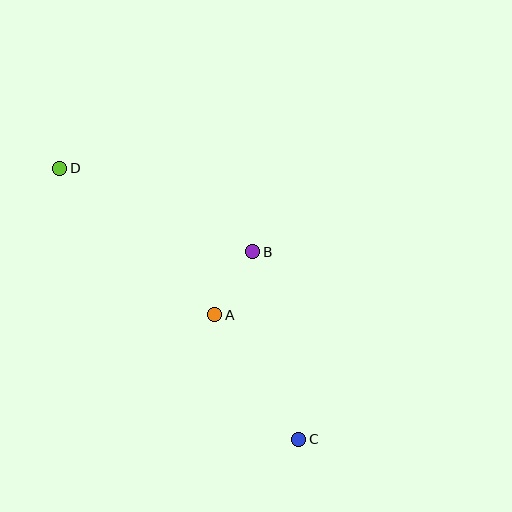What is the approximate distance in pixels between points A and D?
The distance between A and D is approximately 214 pixels.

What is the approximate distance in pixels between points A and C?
The distance between A and C is approximately 150 pixels.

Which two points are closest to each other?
Points A and B are closest to each other.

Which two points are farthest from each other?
Points C and D are farthest from each other.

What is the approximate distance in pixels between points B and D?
The distance between B and D is approximately 211 pixels.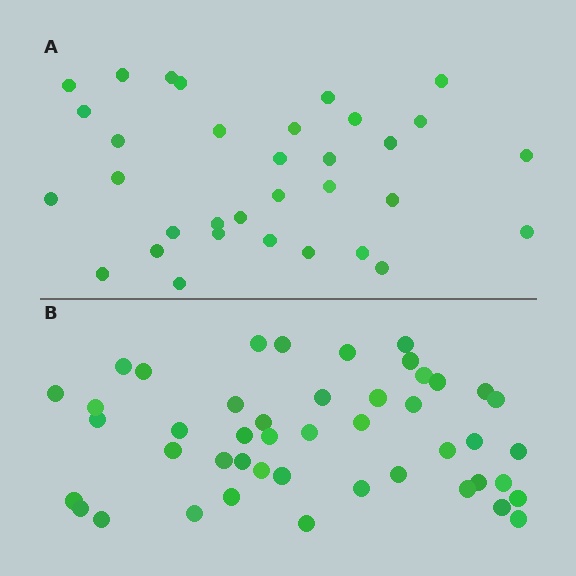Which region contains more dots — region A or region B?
Region B (the bottom region) has more dots.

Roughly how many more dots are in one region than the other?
Region B has approximately 15 more dots than region A.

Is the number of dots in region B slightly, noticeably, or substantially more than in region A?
Region B has noticeably more, but not dramatically so. The ratio is roughly 1.4 to 1.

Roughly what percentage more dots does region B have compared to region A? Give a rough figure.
About 40% more.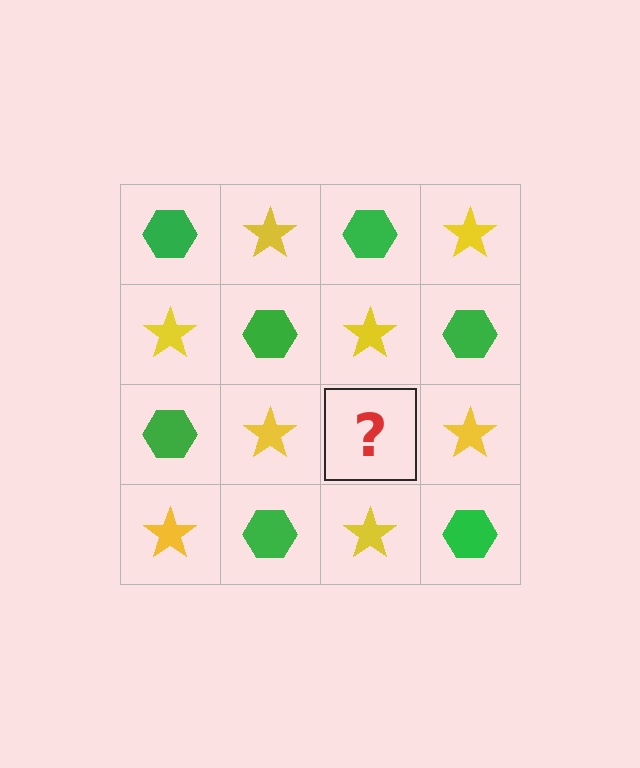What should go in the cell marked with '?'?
The missing cell should contain a green hexagon.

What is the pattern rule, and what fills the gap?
The rule is that it alternates green hexagon and yellow star in a checkerboard pattern. The gap should be filled with a green hexagon.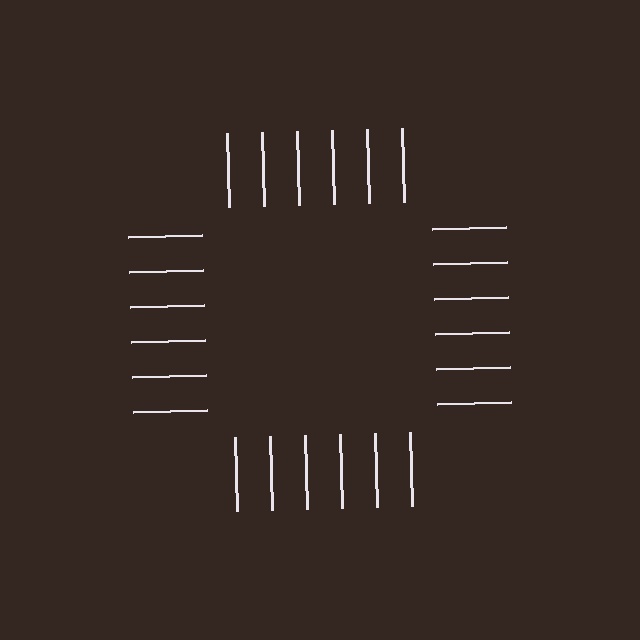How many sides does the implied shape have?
4 sides — the line-ends trace a square.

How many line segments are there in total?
24 — 6 along each of the 4 edges.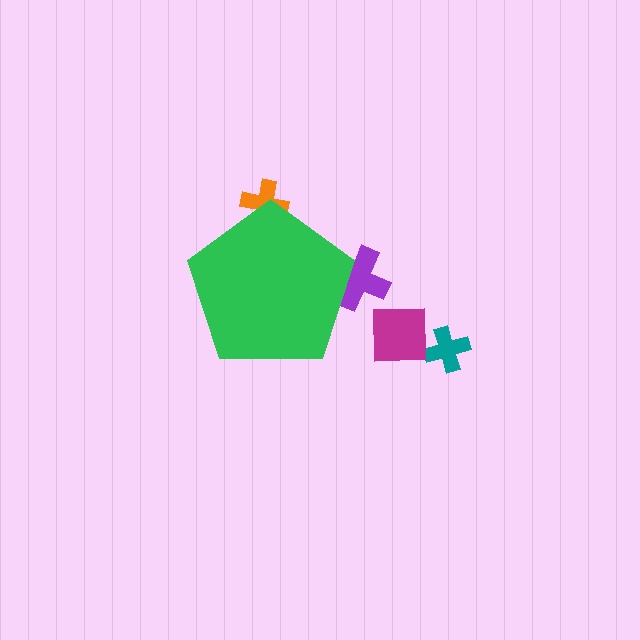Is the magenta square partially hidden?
No, the magenta square is fully visible.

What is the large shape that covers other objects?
A green pentagon.